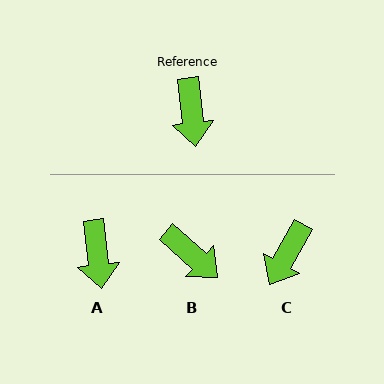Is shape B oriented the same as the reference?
No, it is off by about 42 degrees.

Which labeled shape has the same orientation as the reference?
A.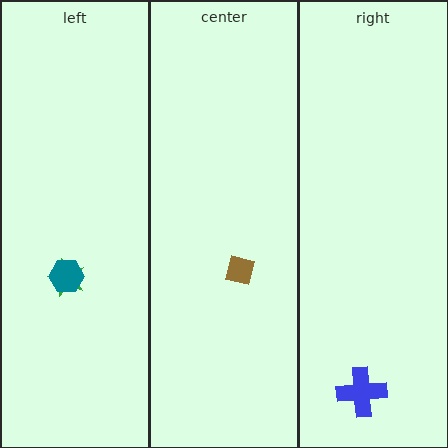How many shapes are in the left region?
2.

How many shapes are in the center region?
1.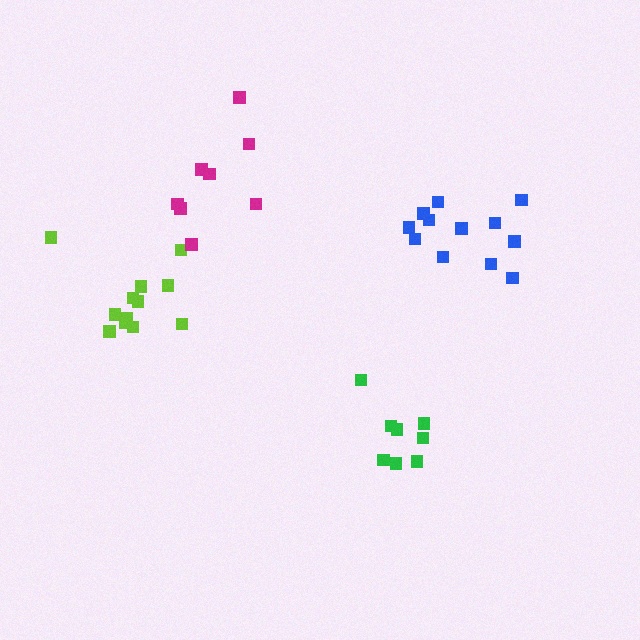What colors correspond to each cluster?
The clusters are colored: lime, magenta, green, blue.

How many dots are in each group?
Group 1: 12 dots, Group 2: 8 dots, Group 3: 8 dots, Group 4: 12 dots (40 total).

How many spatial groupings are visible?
There are 4 spatial groupings.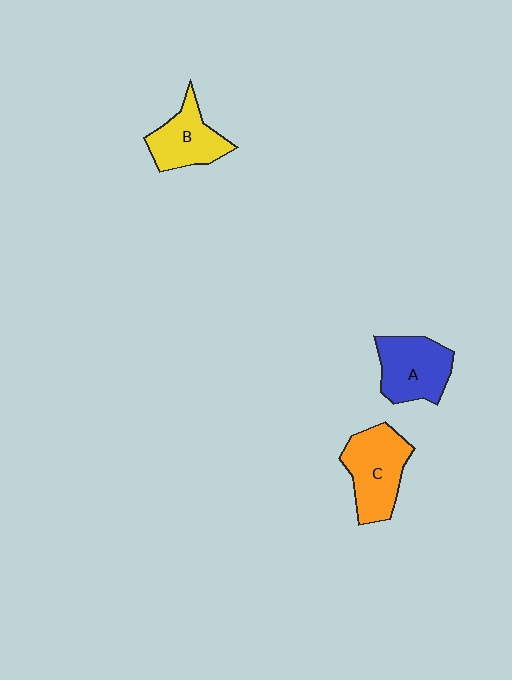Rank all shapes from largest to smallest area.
From largest to smallest: C (orange), A (blue), B (yellow).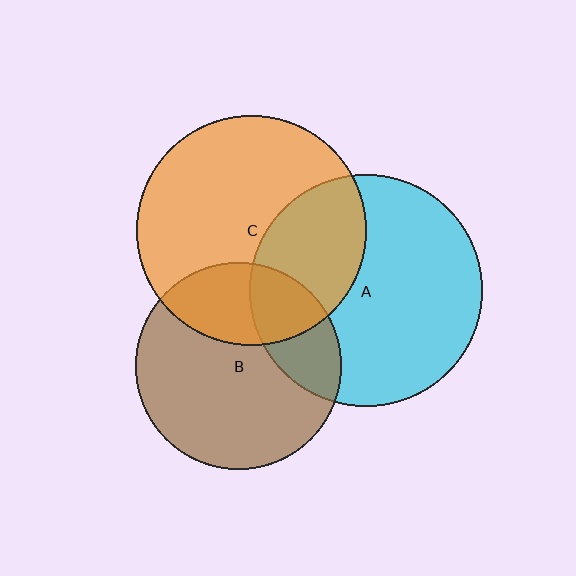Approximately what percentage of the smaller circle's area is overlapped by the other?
Approximately 25%.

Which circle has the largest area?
Circle A (cyan).